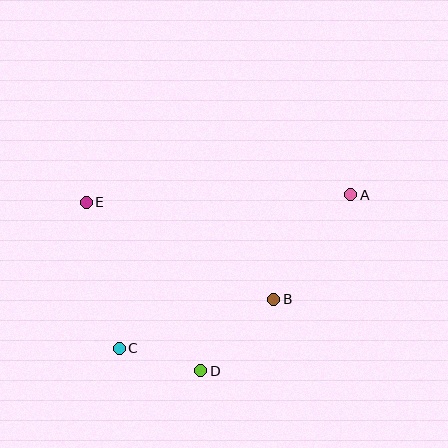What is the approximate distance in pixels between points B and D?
The distance between B and D is approximately 102 pixels.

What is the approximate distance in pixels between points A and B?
The distance between A and B is approximately 130 pixels.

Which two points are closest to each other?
Points C and D are closest to each other.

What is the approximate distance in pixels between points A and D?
The distance between A and D is approximately 231 pixels.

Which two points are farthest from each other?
Points A and C are farthest from each other.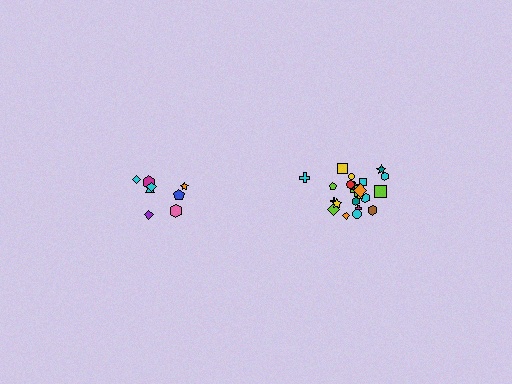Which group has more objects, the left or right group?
The right group.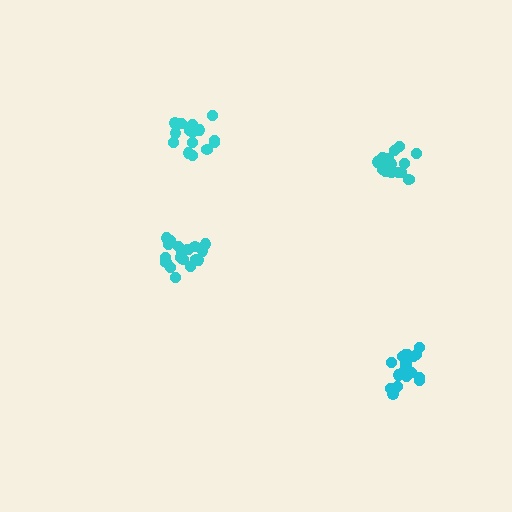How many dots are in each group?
Group 1: 18 dots, Group 2: 15 dots, Group 3: 19 dots, Group 4: 20 dots (72 total).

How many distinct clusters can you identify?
There are 4 distinct clusters.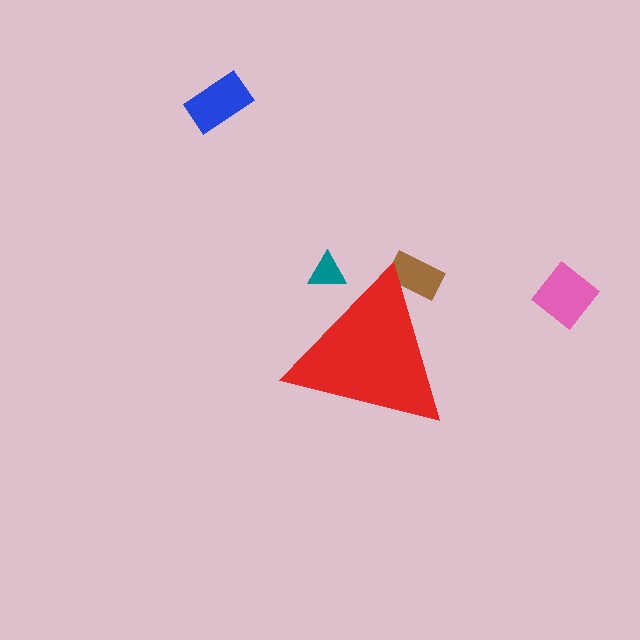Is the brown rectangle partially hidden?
Yes, the brown rectangle is partially hidden behind the red triangle.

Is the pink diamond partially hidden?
No, the pink diamond is fully visible.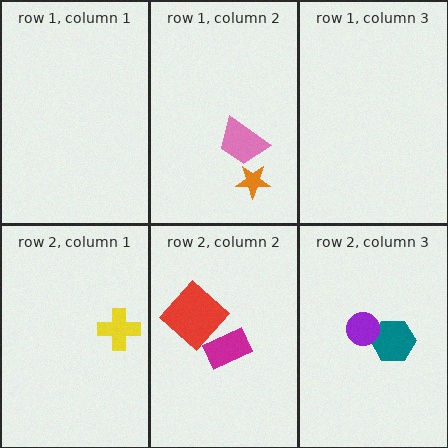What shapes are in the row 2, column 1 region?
The yellow cross.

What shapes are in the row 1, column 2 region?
The pink trapezoid, the orange star.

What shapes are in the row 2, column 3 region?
The teal hexagon, the purple circle.